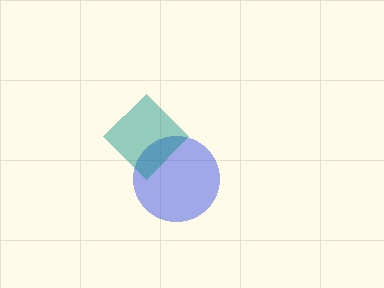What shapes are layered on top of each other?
The layered shapes are: a blue circle, a teal diamond.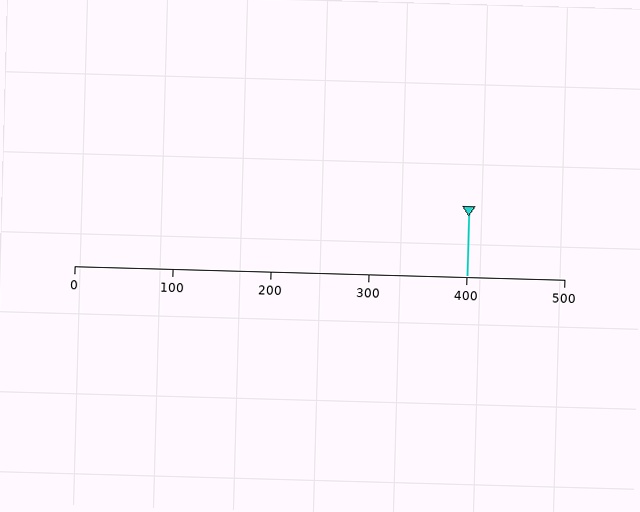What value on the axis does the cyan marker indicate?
The marker indicates approximately 400.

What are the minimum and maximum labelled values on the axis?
The axis runs from 0 to 500.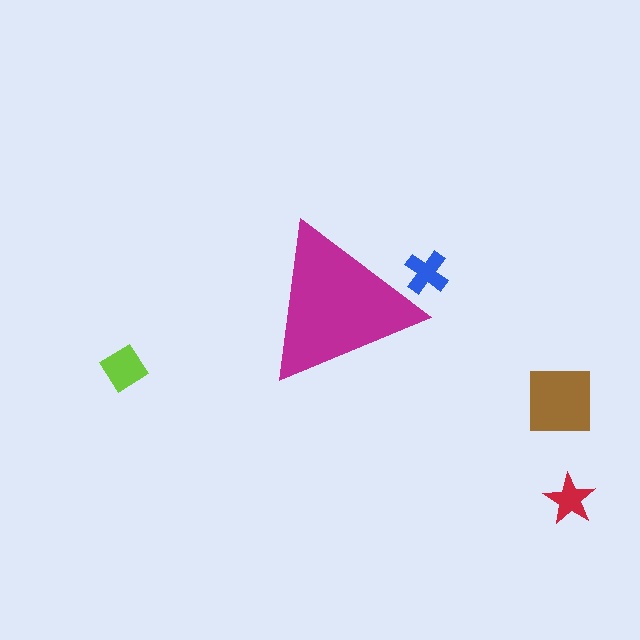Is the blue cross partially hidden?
Yes, the blue cross is partially hidden behind the magenta triangle.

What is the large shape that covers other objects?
A magenta triangle.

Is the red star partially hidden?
No, the red star is fully visible.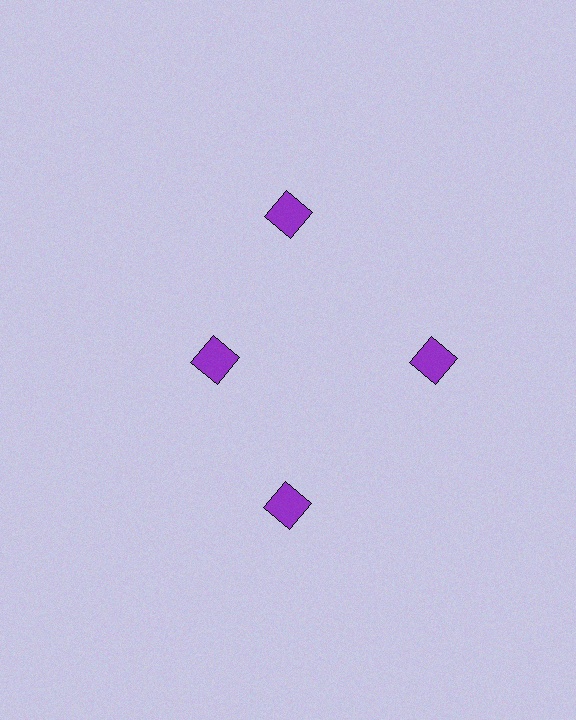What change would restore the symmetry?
The symmetry would be restored by moving it outward, back onto the ring so that all 4 diamonds sit at equal angles and equal distance from the center.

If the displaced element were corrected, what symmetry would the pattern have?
It would have 4-fold rotational symmetry — the pattern would map onto itself every 90 degrees.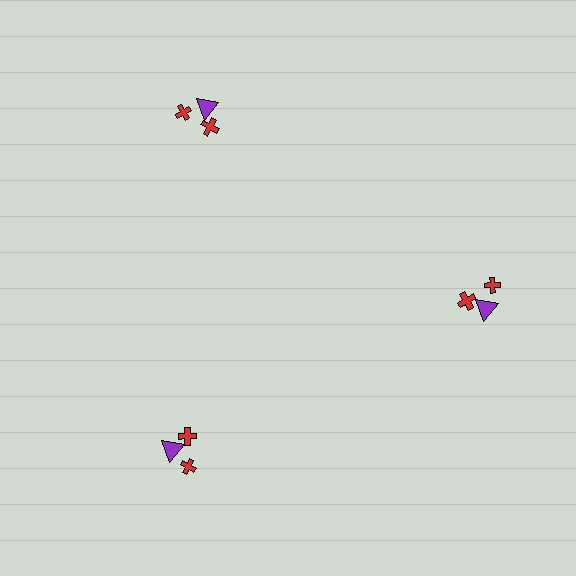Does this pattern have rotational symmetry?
Yes, this pattern has 3-fold rotational symmetry. It looks the same after rotating 120 degrees around the center.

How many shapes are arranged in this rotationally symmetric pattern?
There are 9 shapes, arranged in 3 groups of 3.